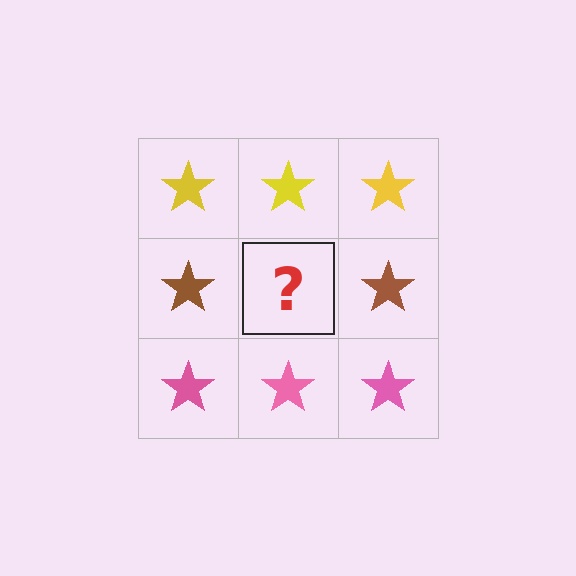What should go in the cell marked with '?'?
The missing cell should contain a brown star.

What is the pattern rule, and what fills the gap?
The rule is that each row has a consistent color. The gap should be filled with a brown star.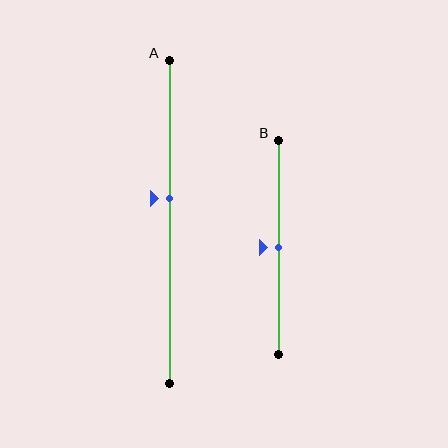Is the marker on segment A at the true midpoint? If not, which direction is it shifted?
No, the marker on segment A is shifted upward by about 7% of the segment length.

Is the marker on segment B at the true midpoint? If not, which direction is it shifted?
Yes, the marker on segment B is at the true midpoint.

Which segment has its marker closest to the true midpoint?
Segment B has its marker closest to the true midpoint.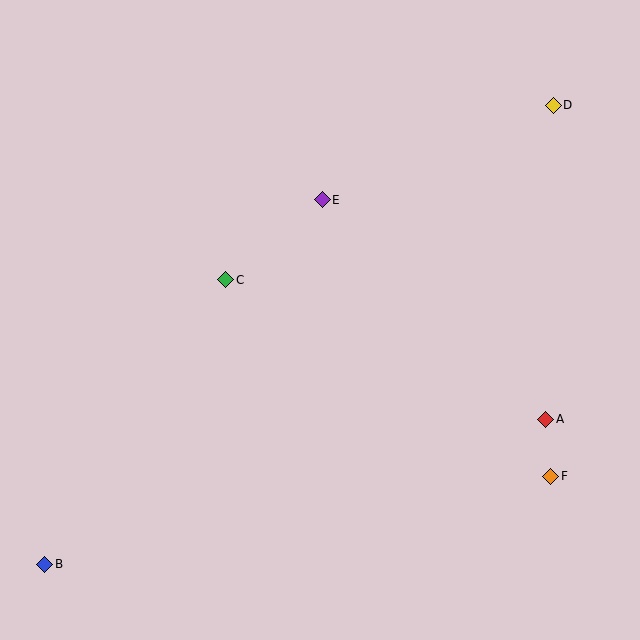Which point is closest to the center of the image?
Point C at (226, 280) is closest to the center.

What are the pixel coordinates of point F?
Point F is at (551, 476).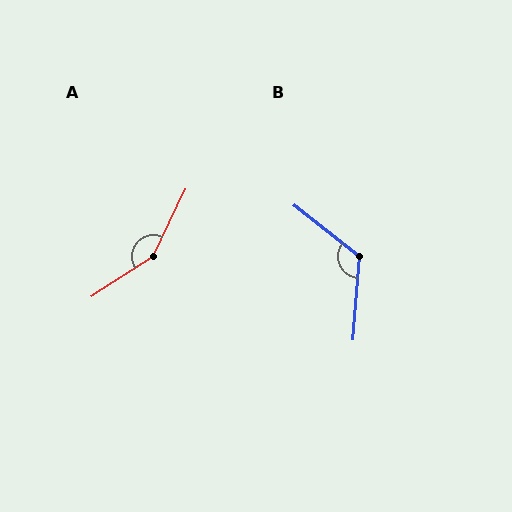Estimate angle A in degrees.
Approximately 149 degrees.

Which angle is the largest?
A, at approximately 149 degrees.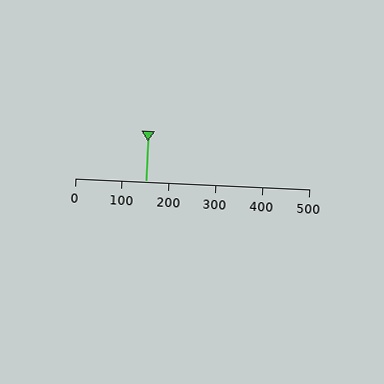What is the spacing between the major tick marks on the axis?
The major ticks are spaced 100 apart.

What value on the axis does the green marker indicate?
The marker indicates approximately 150.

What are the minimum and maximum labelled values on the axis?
The axis runs from 0 to 500.